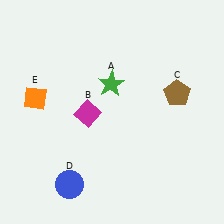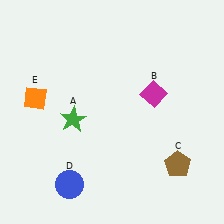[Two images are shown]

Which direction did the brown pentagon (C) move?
The brown pentagon (C) moved down.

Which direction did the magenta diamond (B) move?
The magenta diamond (B) moved right.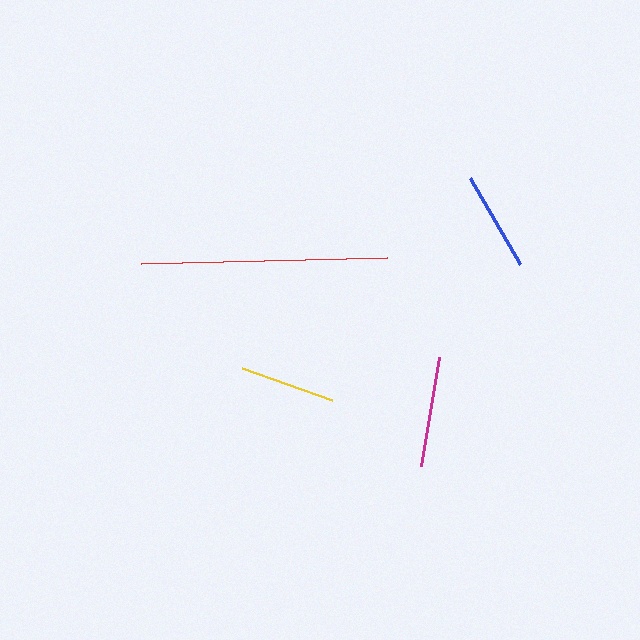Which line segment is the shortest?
The yellow line is the shortest at approximately 96 pixels.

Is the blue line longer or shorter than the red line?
The red line is longer than the blue line.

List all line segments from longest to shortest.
From longest to shortest: red, magenta, blue, yellow.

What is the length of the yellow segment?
The yellow segment is approximately 96 pixels long.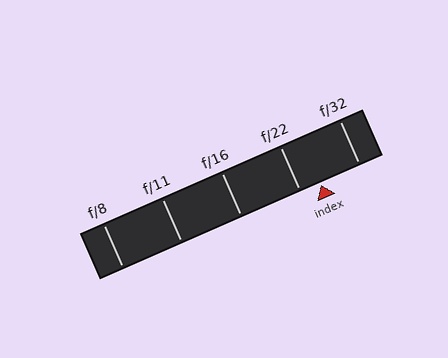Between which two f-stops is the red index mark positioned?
The index mark is between f/22 and f/32.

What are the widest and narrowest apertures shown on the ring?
The widest aperture shown is f/8 and the narrowest is f/32.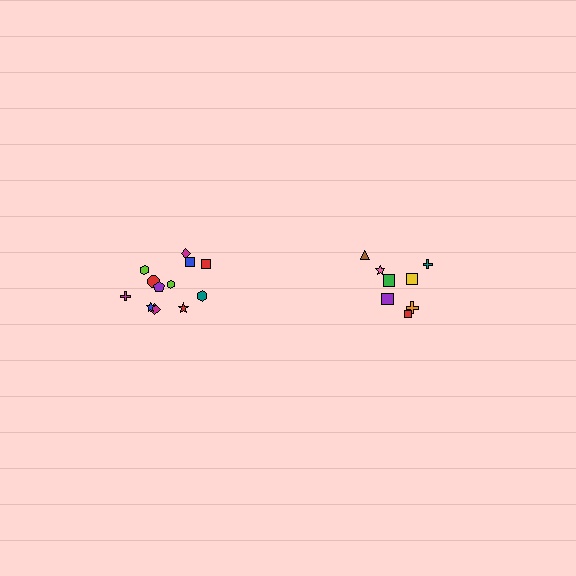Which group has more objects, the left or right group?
The left group.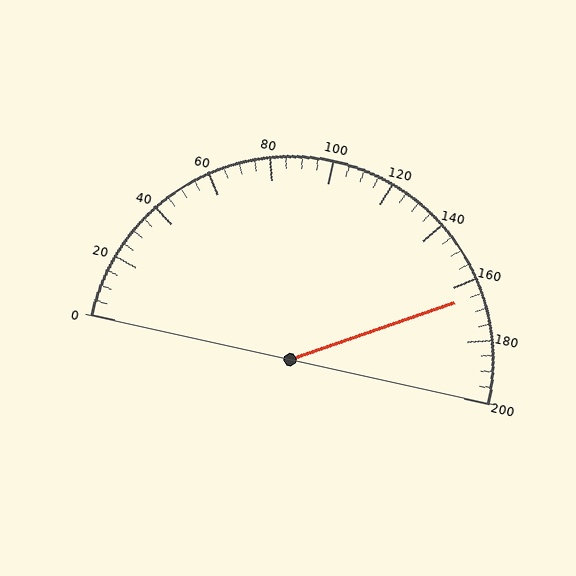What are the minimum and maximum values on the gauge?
The gauge ranges from 0 to 200.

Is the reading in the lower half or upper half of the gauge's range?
The reading is in the upper half of the range (0 to 200).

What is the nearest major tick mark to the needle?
The nearest major tick mark is 160.